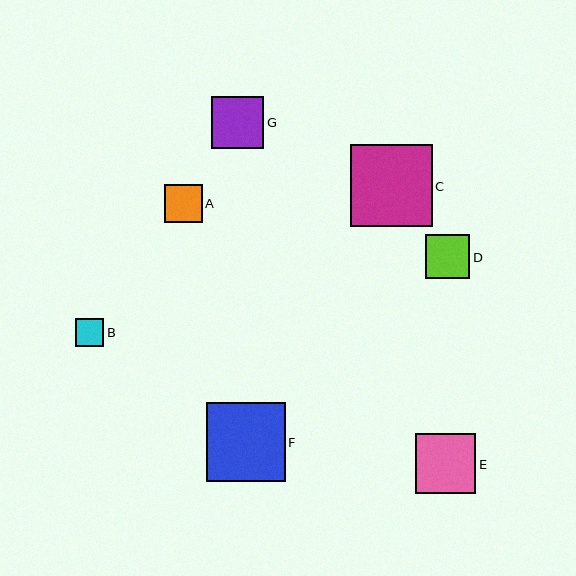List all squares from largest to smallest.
From largest to smallest: C, F, E, G, D, A, B.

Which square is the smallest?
Square B is the smallest with a size of approximately 29 pixels.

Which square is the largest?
Square C is the largest with a size of approximately 82 pixels.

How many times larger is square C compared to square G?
Square C is approximately 1.6 times the size of square G.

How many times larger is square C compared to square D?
Square C is approximately 1.9 times the size of square D.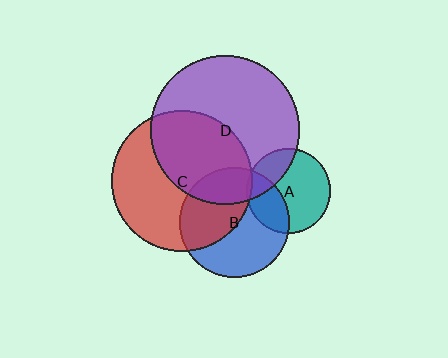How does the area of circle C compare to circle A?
Approximately 2.8 times.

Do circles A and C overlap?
Yes.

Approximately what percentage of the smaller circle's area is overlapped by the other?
Approximately 5%.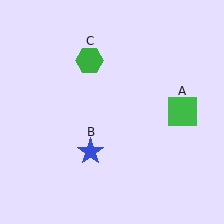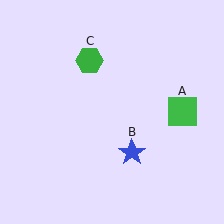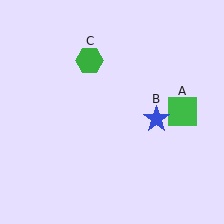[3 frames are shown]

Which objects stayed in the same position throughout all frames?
Green square (object A) and green hexagon (object C) remained stationary.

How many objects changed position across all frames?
1 object changed position: blue star (object B).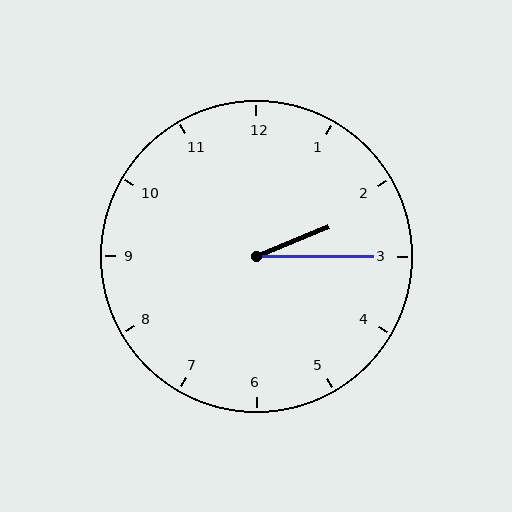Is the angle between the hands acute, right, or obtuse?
It is acute.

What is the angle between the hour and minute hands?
Approximately 22 degrees.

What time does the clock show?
2:15.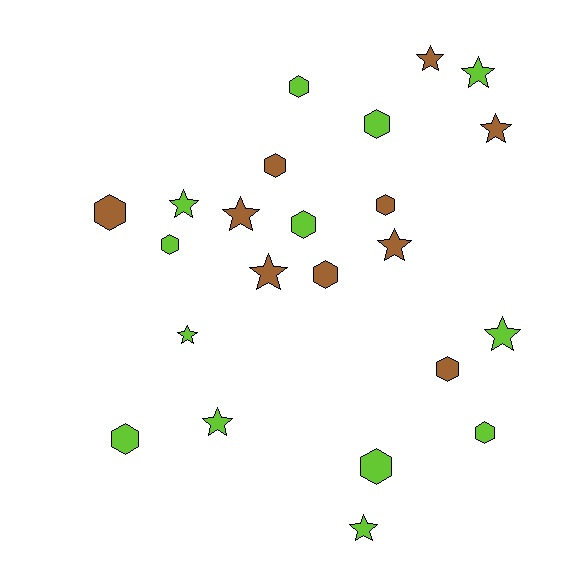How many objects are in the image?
There are 23 objects.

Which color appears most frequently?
Lime, with 13 objects.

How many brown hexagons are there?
There are 5 brown hexagons.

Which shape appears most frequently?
Hexagon, with 12 objects.